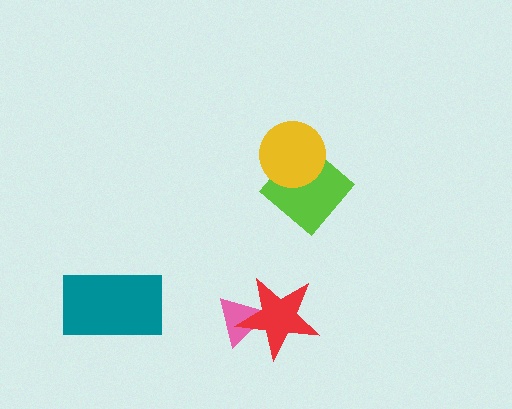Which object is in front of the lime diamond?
The yellow circle is in front of the lime diamond.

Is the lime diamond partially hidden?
Yes, it is partially covered by another shape.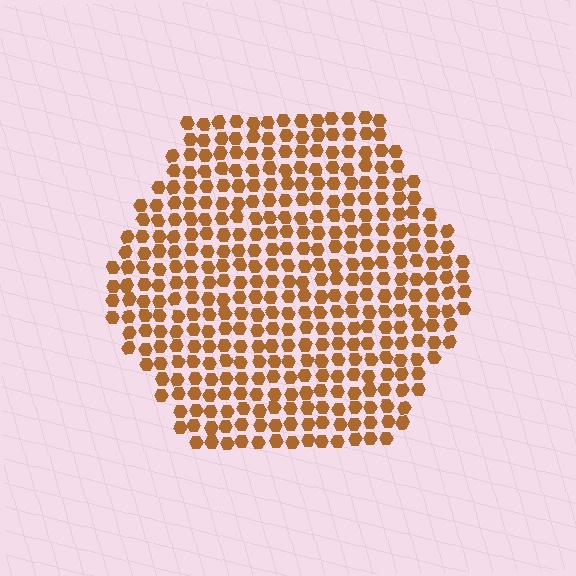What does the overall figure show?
The overall figure shows a hexagon.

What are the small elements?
The small elements are hexagons.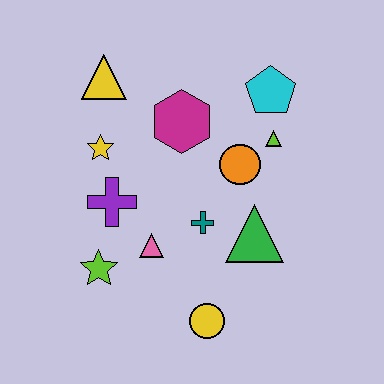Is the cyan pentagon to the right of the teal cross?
Yes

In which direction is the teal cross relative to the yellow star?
The teal cross is to the right of the yellow star.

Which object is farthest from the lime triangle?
The lime star is farthest from the lime triangle.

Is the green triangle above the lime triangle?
No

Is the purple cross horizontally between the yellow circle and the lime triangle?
No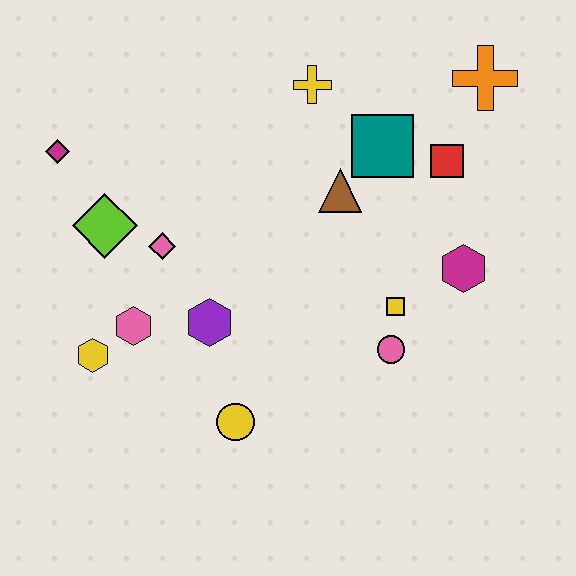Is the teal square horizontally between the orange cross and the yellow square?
No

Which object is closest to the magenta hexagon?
The yellow square is closest to the magenta hexagon.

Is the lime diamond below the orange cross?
Yes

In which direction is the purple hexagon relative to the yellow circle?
The purple hexagon is above the yellow circle.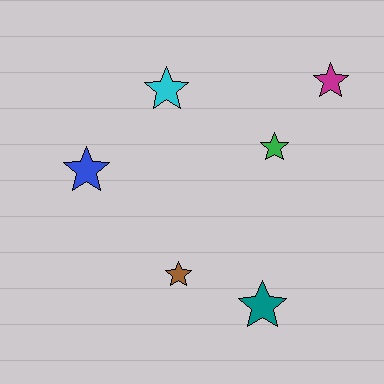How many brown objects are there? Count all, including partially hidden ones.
There is 1 brown object.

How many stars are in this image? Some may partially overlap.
There are 6 stars.